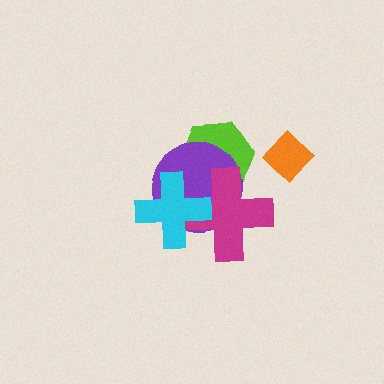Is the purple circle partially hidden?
Yes, it is partially covered by another shape.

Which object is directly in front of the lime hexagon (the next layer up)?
The purple circle is directly in front of the lime hexagon.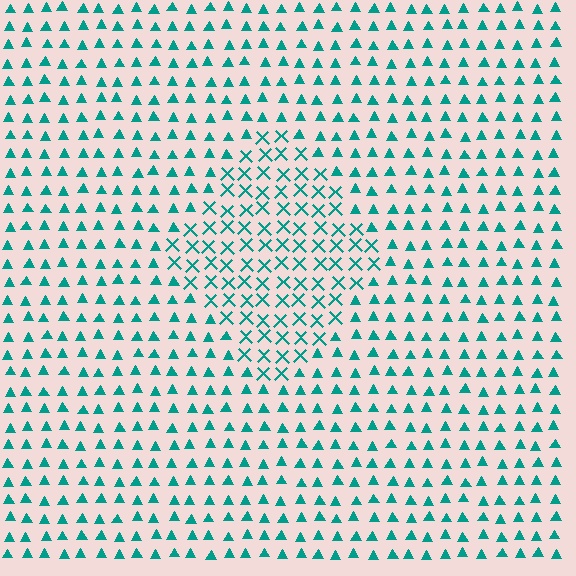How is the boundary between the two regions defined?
The boundary is defined by a change in element shape: X marks inside vs. triangles outside. All elements share the same color and spacing.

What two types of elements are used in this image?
The image uses X marks inside the diamond region and triangles outside it.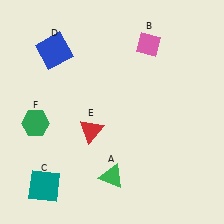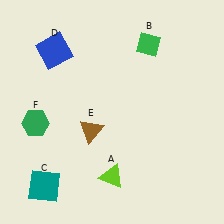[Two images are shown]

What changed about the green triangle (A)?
In Image 1, A is green. In Image 2, it changed to lime.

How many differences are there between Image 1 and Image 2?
There are 3 differences between the two images.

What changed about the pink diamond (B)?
In Image 1, B is pink. In Image 2, it changed to green.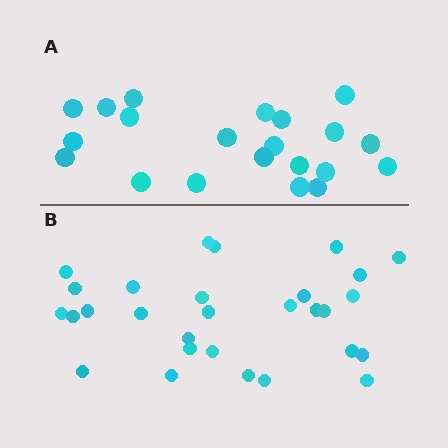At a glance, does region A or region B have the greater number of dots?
Region B (the bottom region) has more dots.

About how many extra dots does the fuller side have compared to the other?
Region B has roughly 8 or so more dots than region A.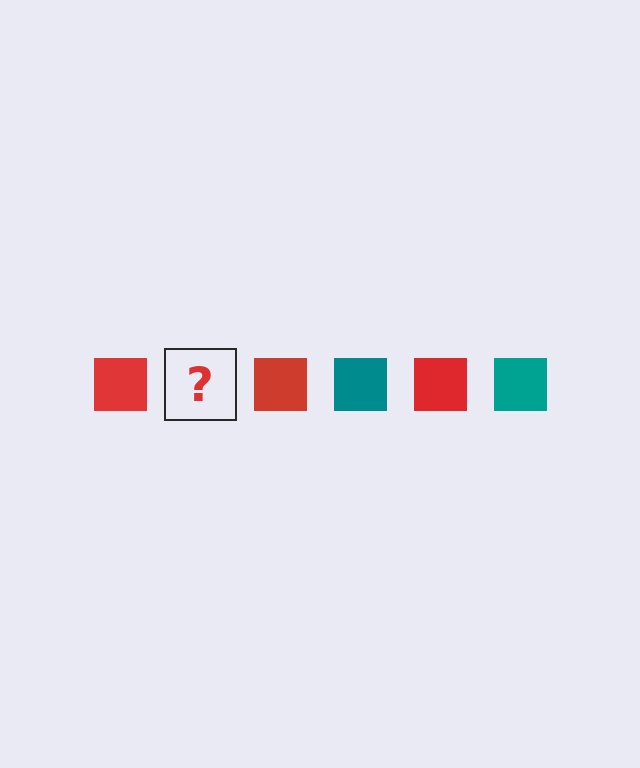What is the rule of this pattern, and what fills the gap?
The rule is that the pattern cycles through red, teal squares. The gap should be filled with a teal square.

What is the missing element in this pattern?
The missing element is a teal square.